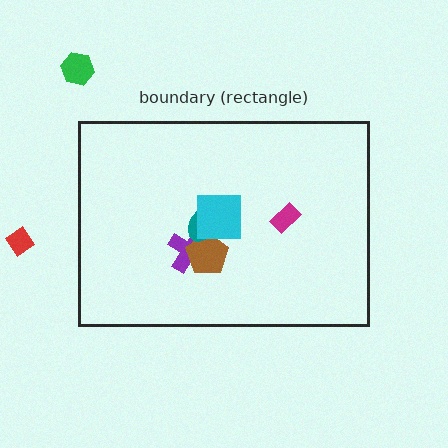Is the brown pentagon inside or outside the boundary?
Inside.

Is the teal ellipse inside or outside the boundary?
Inside.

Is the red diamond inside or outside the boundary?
Outside.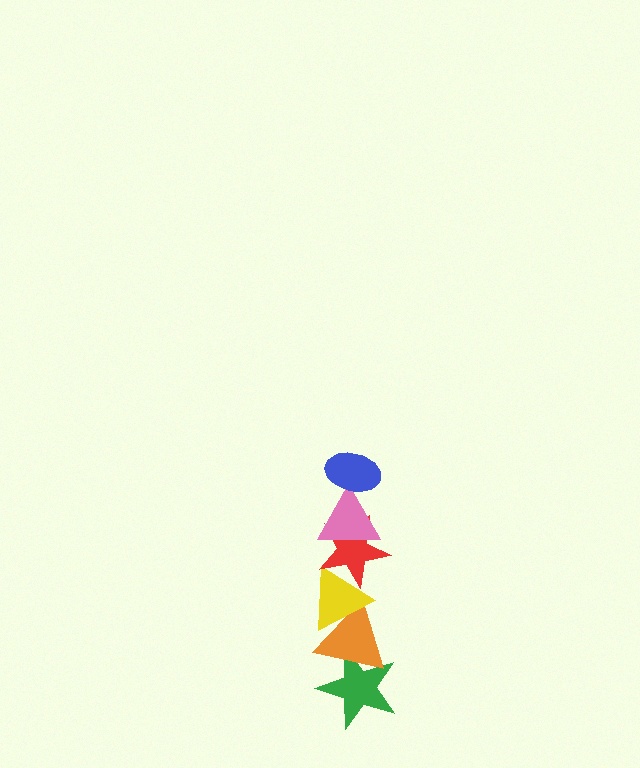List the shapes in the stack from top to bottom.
From top to bottom: the blue ellipse, the pink triangle, the red star, the yellow triangle, the orange triangle, the green star.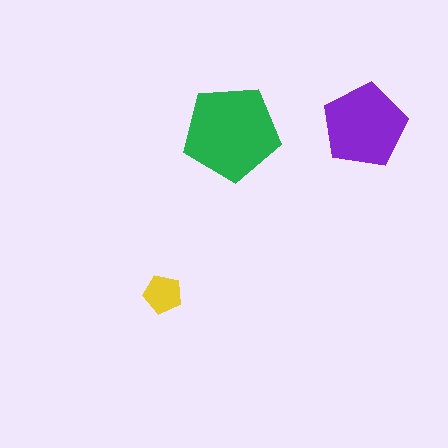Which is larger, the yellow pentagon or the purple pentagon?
The purple one.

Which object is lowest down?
The yellow pentagon is bottommost.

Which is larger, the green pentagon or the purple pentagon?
The green one.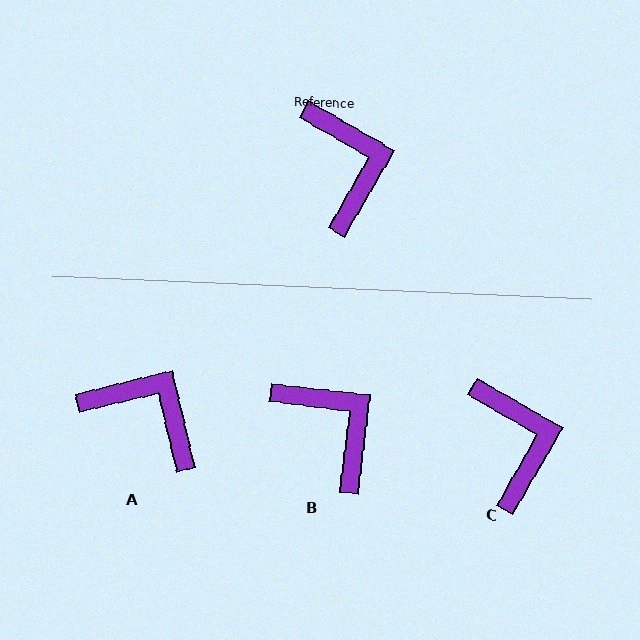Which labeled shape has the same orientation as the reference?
C.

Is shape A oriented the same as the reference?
No, it is off by about 44 degrees.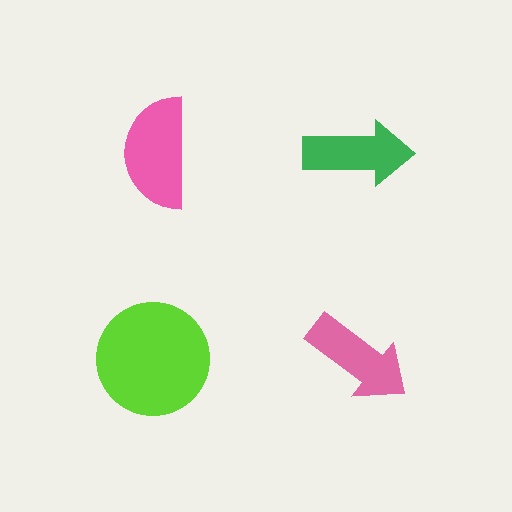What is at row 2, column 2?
A pink arrow.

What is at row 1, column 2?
A green arrow.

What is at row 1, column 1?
A pink semicircle.